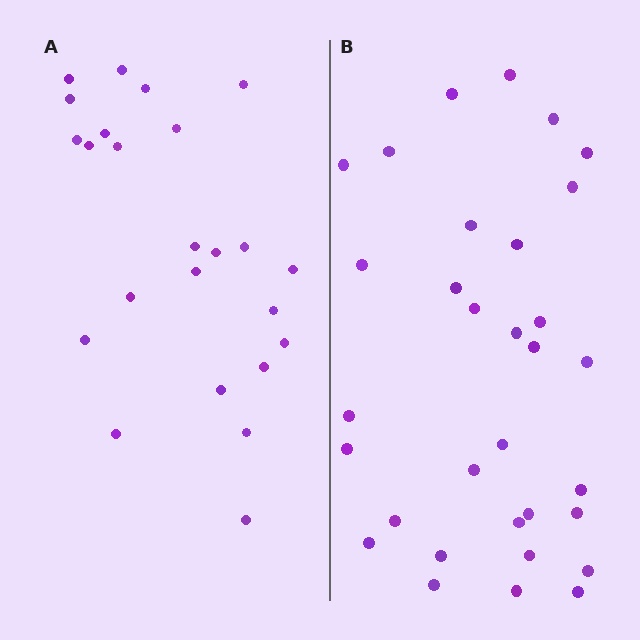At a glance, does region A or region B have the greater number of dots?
Region B (the right region) has more dots.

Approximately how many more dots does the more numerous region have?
Region B has roughly 8 or so more dots than region A.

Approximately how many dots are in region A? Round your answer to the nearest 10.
About 20 dots. (The exact count is 24, which rounds to 20.)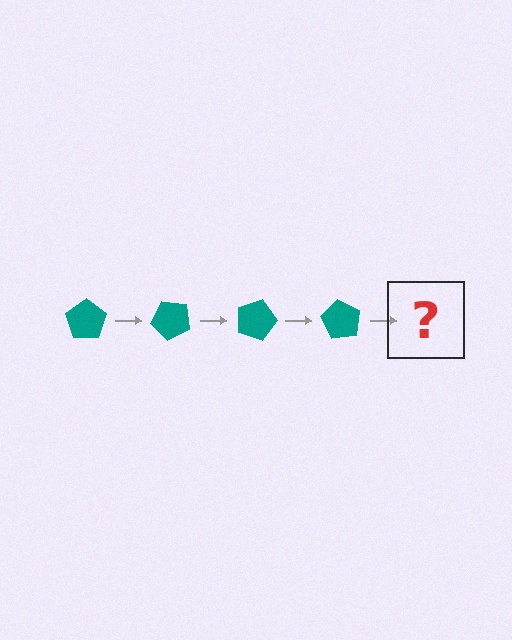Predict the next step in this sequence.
The next step is a teal pentagon rotated 180 degrees.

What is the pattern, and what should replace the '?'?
The pattern is that the pentagon rotates 45 degrees each step. The '?' should be a teal pentagon rotated 180 degrees.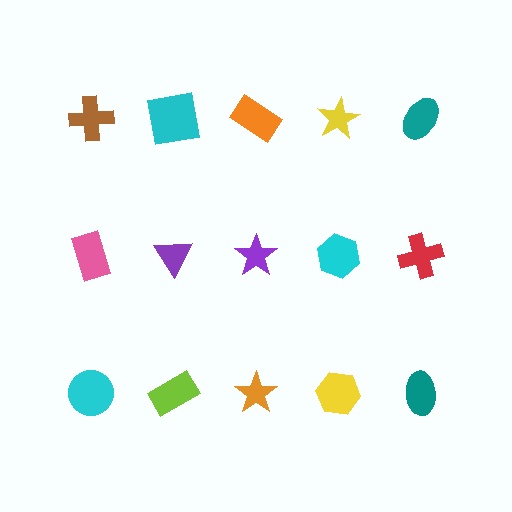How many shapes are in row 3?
5 shapes.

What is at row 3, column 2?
A lime rectangle.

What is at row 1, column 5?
A teal ellipse.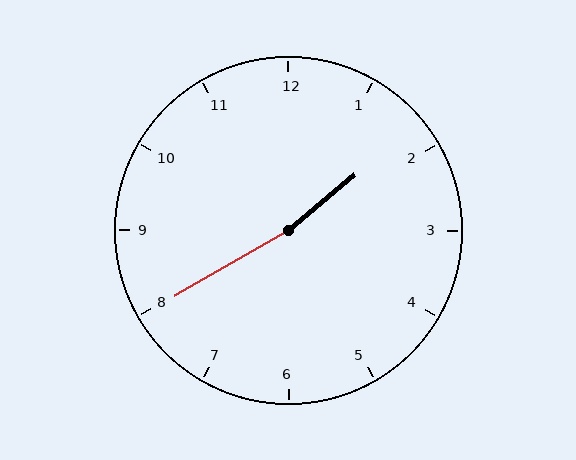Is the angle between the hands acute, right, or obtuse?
It is obtuse.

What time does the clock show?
1:40.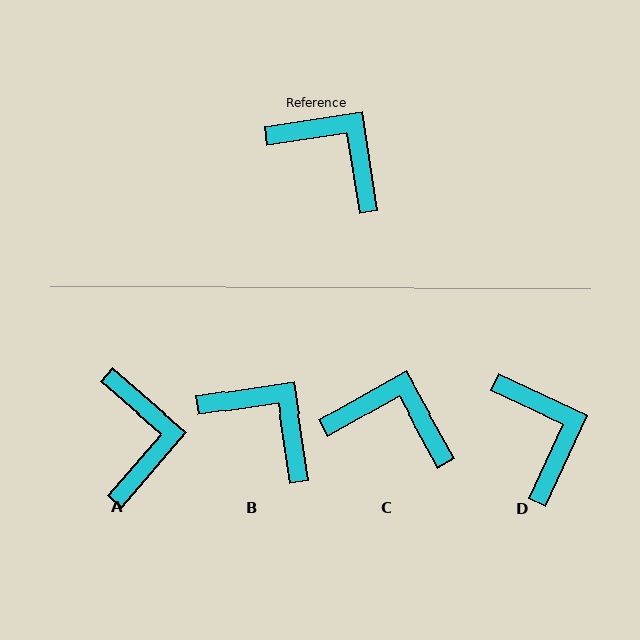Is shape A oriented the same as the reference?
No, it is off by about 50 degrees.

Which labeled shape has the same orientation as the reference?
B.